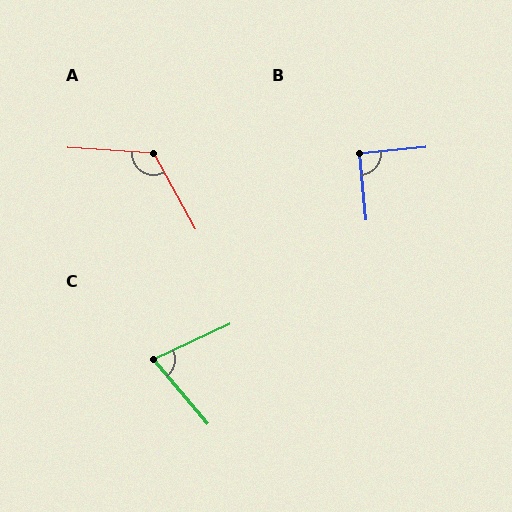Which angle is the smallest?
C, at approximately 75 degrees.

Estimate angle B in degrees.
Approximately 90 degrees.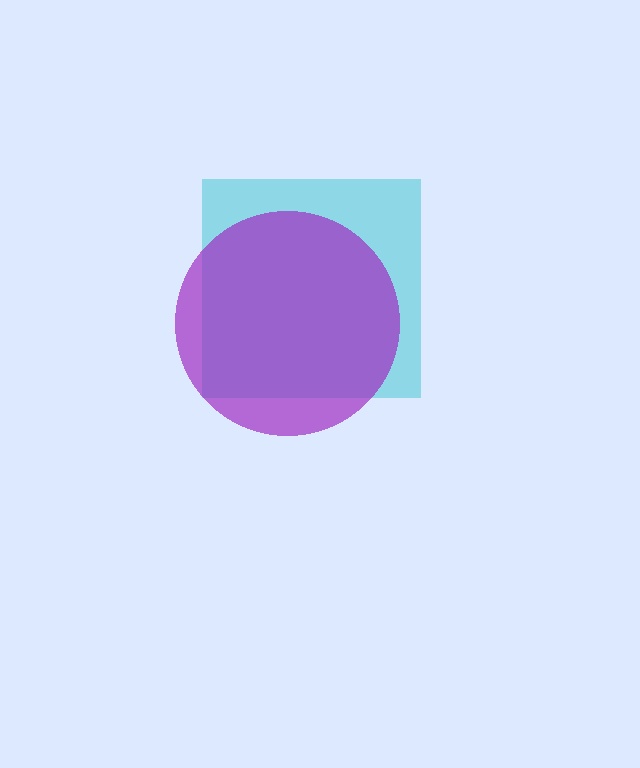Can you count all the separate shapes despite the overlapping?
Yes, there are 2 separate shapes.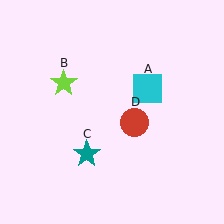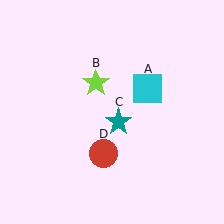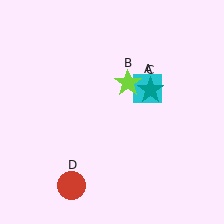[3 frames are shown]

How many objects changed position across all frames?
3 objects changed position: lime star (object B), teal star (object C), red circle (object D).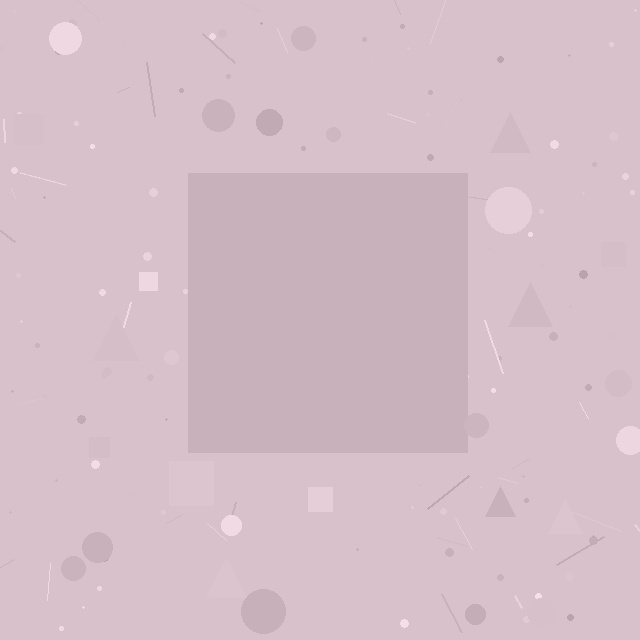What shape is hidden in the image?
A square is hidden in the image.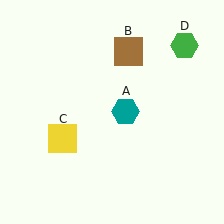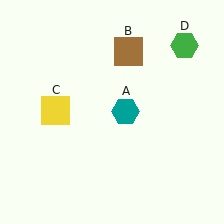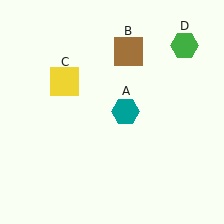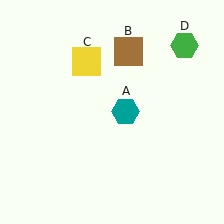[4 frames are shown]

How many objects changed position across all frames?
1 object changed position: yellow square (object C).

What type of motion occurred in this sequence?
The yellow square (object C) rotated clockwise around the center of the scene.